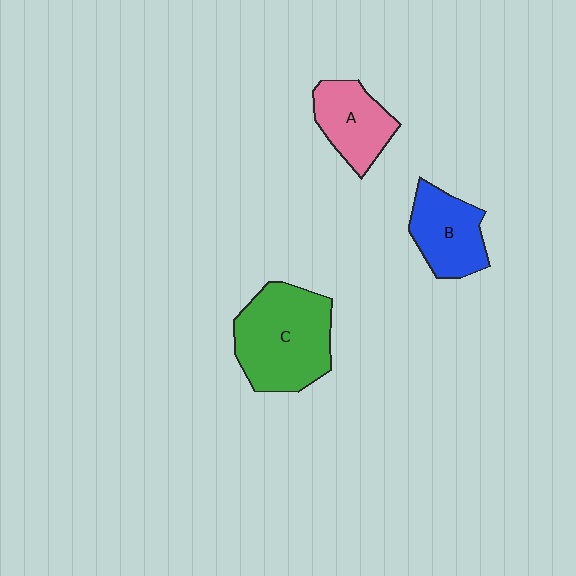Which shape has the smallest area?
Shape A (pink).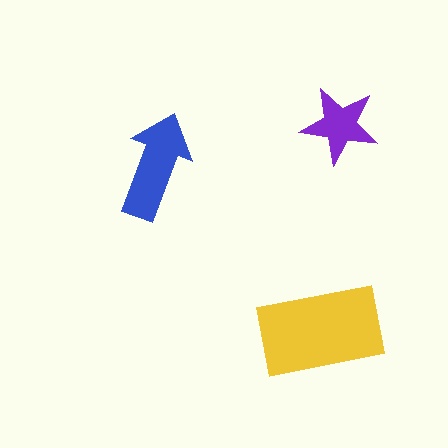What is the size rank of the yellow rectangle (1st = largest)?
1st.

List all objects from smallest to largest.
The purple star, the blue arrow, the yellow rectangle.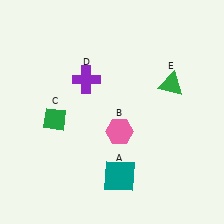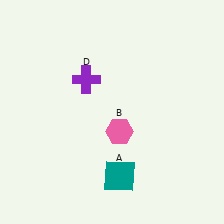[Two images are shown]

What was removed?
The green triangle (E), the green diamond (C) were removed in Image 2.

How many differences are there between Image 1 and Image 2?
There are 2 differences between the two images.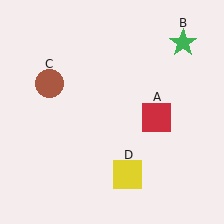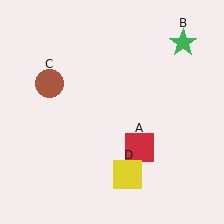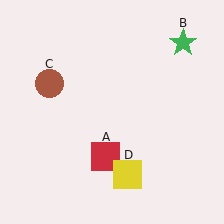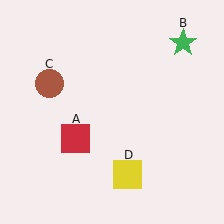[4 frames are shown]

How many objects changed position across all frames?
1 object changed position: red square (object A).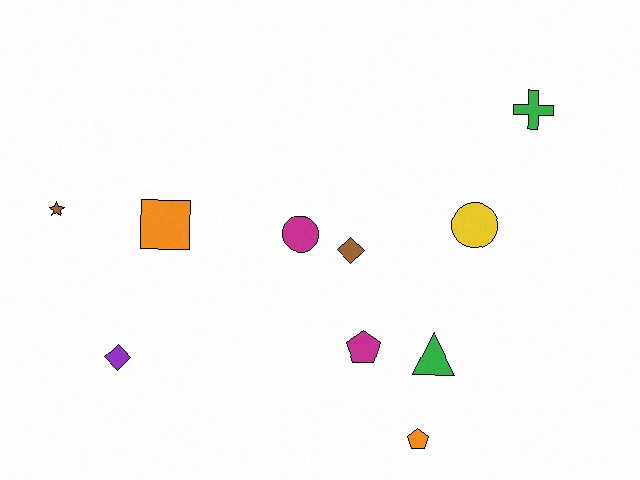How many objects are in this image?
There are 10 objects.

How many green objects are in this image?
There are 2 green objects.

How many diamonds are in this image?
There are 2 diamonds.